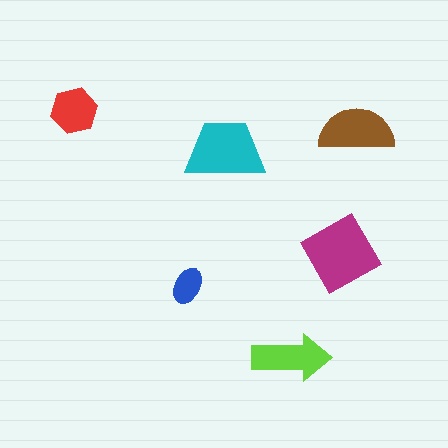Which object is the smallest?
The blue ellipse.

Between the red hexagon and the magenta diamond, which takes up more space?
The magenta diamond.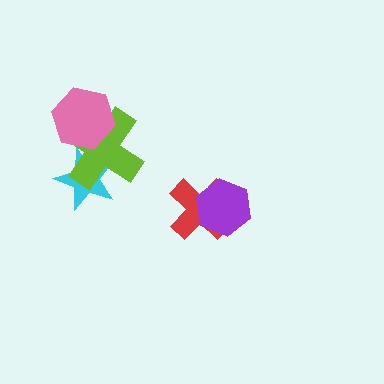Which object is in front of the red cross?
The purple hexagon is in front of the red cross.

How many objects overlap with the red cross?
1 object overlaps with the red cross.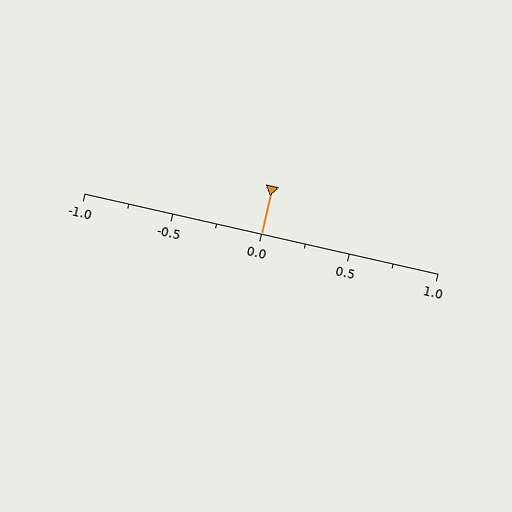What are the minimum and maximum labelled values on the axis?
The axis runs from -1.0 to 1.0.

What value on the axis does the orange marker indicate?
The marker indicates approximately 0.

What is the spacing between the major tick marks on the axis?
The major ticks are spaced 0.5 apart.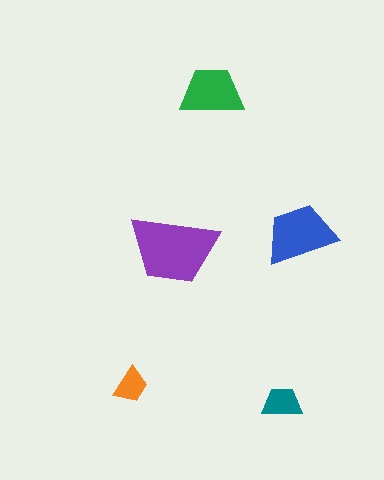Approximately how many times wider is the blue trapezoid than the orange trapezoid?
About 2 times wider.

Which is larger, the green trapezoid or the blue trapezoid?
The blue one.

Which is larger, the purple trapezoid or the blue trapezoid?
The purple one.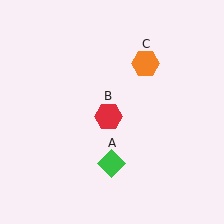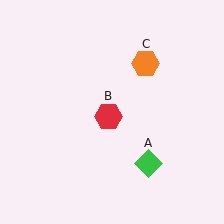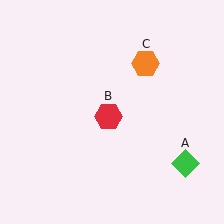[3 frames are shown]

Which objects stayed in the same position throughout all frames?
Red hexagon (object B) and orange hexagon (object C) remained stationary.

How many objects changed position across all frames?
1 object changed position: green diamond (object A).